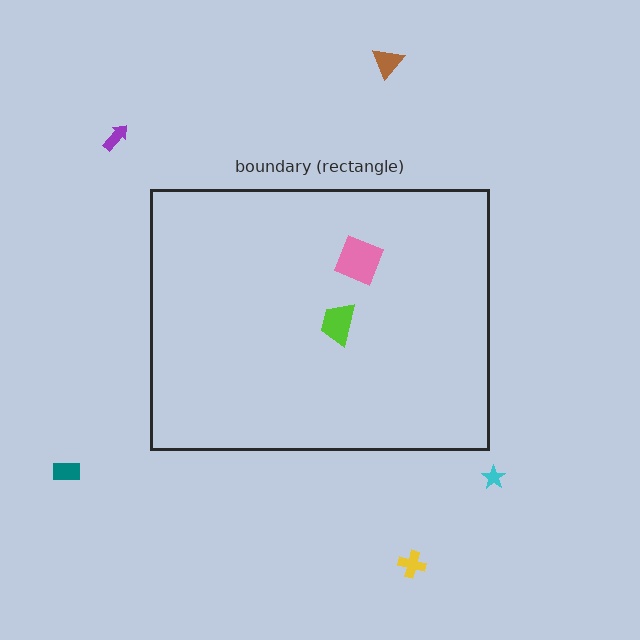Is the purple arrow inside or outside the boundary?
Outside.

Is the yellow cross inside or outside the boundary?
Outside.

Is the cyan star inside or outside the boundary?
Outside.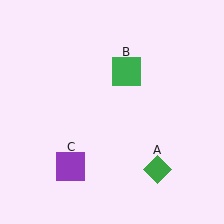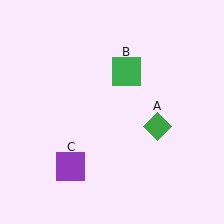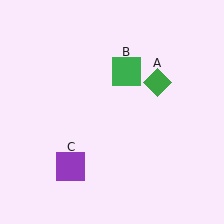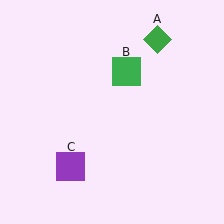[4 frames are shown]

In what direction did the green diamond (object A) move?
The green diamond (object A) moved up.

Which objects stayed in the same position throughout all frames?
Green square (object B) and purple square (object C) remained stationary.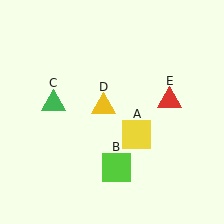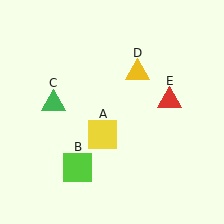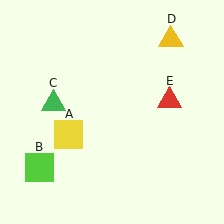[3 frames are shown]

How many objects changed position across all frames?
3 objects changed position: yellow square (object A), lime square (object B), yellow triangle (object D).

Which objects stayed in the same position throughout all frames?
Green triangle (object C) and red triangle (object E) remained stationary.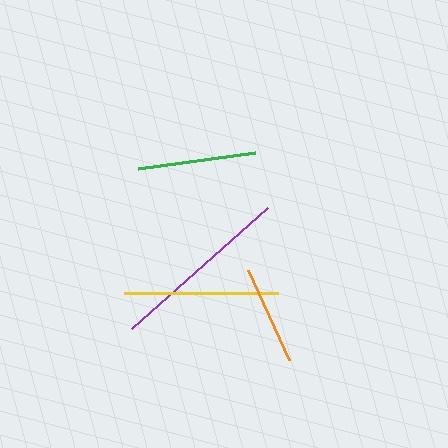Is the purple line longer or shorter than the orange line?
The purple line is longer than the orange line.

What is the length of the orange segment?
The orange segment is approximately 99 pixels long.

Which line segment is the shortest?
The orange line is the shortest at approximately 99 pixels.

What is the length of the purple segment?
The purple segment is approximately 182 pixels long.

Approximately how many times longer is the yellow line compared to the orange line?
The yellow line is approximately 1.6 times the length of the orange line.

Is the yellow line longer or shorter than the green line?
The yellow line is longer than the green line.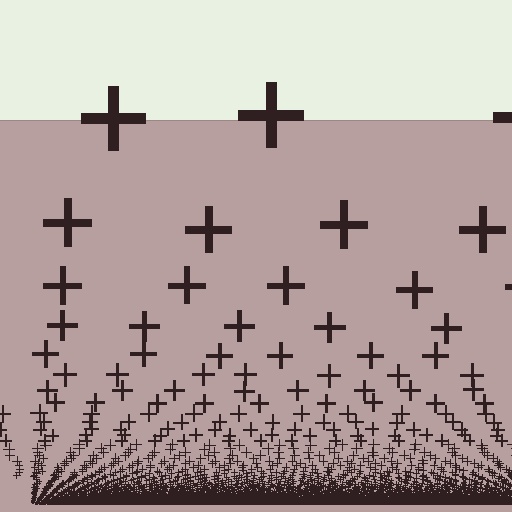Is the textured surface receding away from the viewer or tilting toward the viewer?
The surface appears to tilt toward the viewer. Texture elements get larger and sparser toward the top.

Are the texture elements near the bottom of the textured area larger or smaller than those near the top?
Smaller. The gradient is inverted — elements near the bottom are smaller and denser.